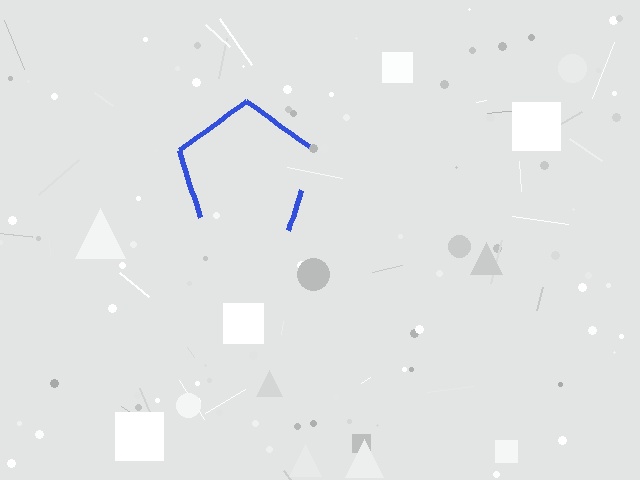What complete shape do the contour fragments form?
The contour fragments form a pentagon.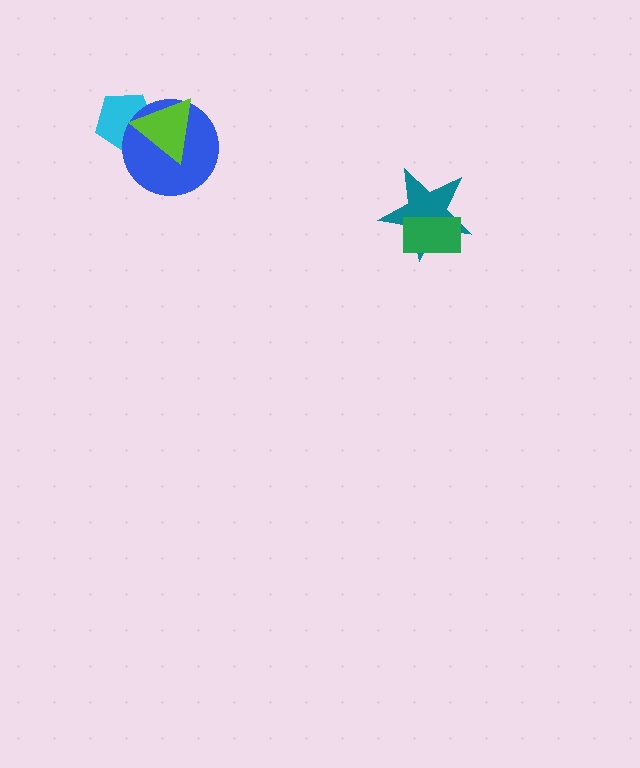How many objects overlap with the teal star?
1 object overlaps with the teal star.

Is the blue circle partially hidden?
Yes, it is partially covered by another shape.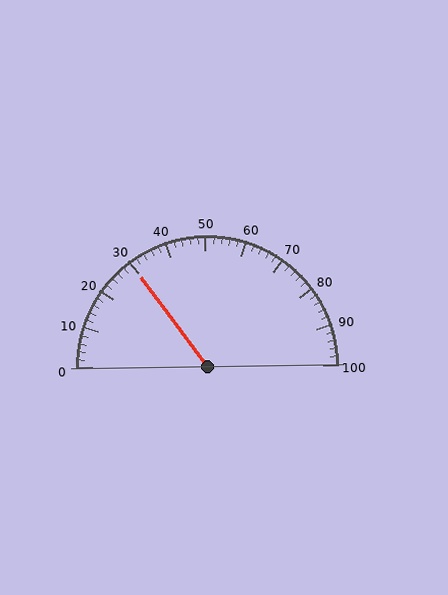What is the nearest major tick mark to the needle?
The nearest major tick mark is 30.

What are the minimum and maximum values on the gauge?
The gauge ranges from 0 to 100.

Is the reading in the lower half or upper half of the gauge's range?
The reading is in the lower half of the range (0 to 100).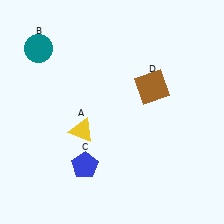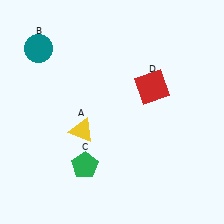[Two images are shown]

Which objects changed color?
C changed from blue to green. D changed from brown to red.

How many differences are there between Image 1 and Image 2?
There are 2 differences between the two images.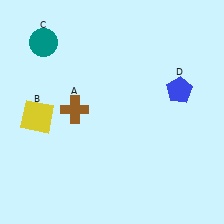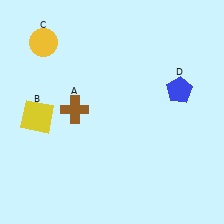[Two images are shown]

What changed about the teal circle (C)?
In Image 1, C is teal. In Image 2, it changed to yellow.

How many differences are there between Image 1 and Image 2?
There is 1 difference between the two images.